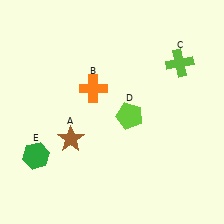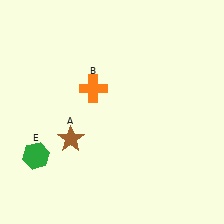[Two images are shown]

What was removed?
The lime cross (C), the lime pentagon (D) were removed in Image 2.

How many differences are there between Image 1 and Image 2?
There are 2 differences between the two images.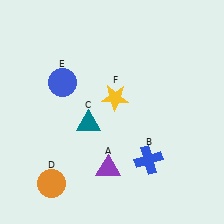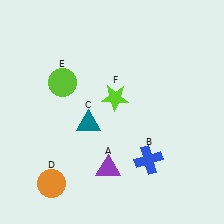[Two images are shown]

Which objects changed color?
E changed from blue to lime. F changed from yellow to lime.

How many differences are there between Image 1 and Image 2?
There are 2 differences between the two images.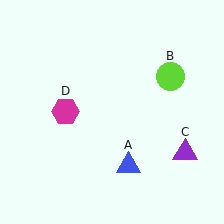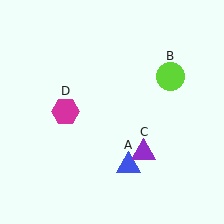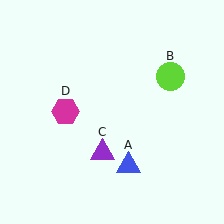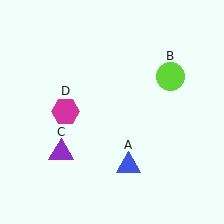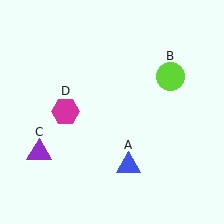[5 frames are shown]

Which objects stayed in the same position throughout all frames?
Blue triangle (object A) and lime circle (object B) and magenta hexagon (object D) remained stationary.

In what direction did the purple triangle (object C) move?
The purple triangle (object C) moved left.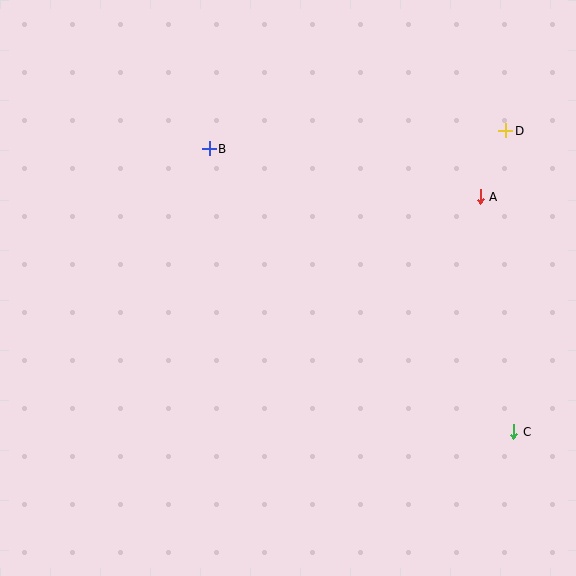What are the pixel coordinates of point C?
Point C is at (514, 432).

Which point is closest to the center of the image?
Point B at (209, 149) is closest to the center.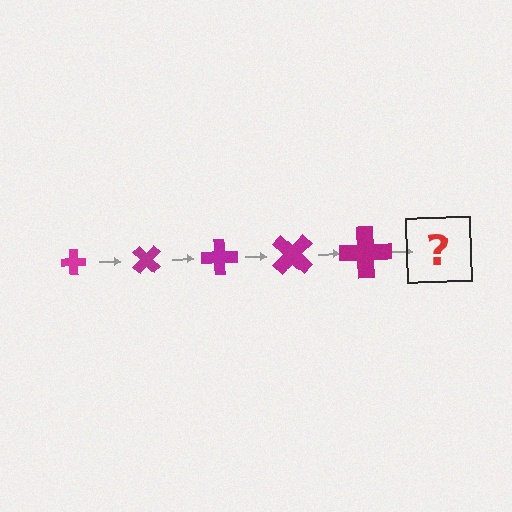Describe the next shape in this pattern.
It should be a cross, larger than the previous one and rotated 225 degrees from the start.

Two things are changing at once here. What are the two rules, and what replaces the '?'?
The two rules are that the cross grows larger each step and it rotates 45 degrees each step. The '?' should be a cross, larger than the previous one and rotated 225 degrees from the start.